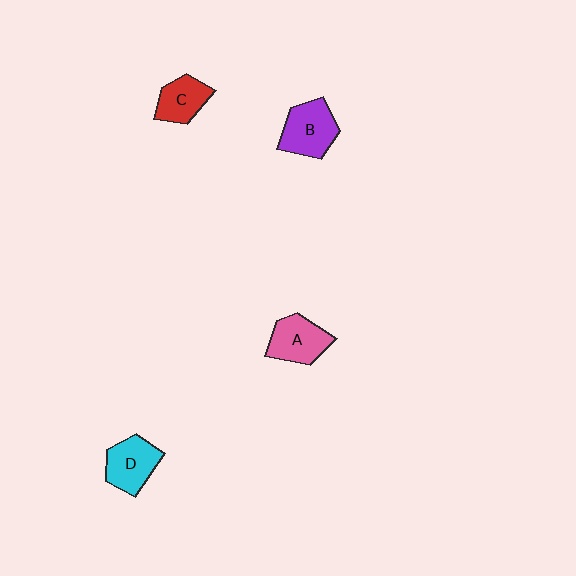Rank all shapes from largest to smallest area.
From largest to smallest: B (purple), D (cyan), A (pink), C (red).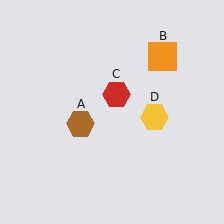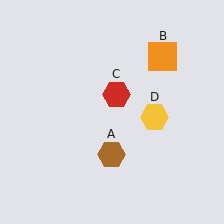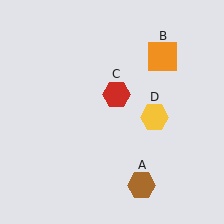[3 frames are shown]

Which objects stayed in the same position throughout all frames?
Orange square (object B) and red hexagon (object C) and yellow hexagon (object D) remained stationary.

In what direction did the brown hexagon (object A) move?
The brown hexagon (object A) moved down and to the right.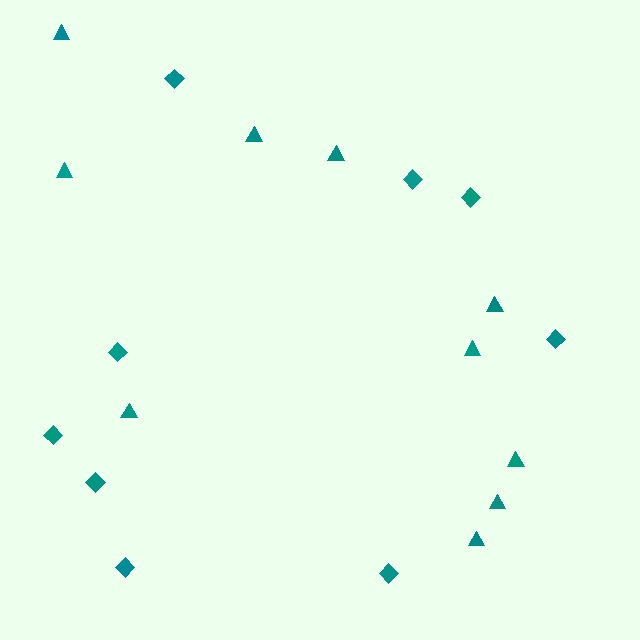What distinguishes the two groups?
There are 2 groups: one group of diamonds (9) and one group of triangles (10).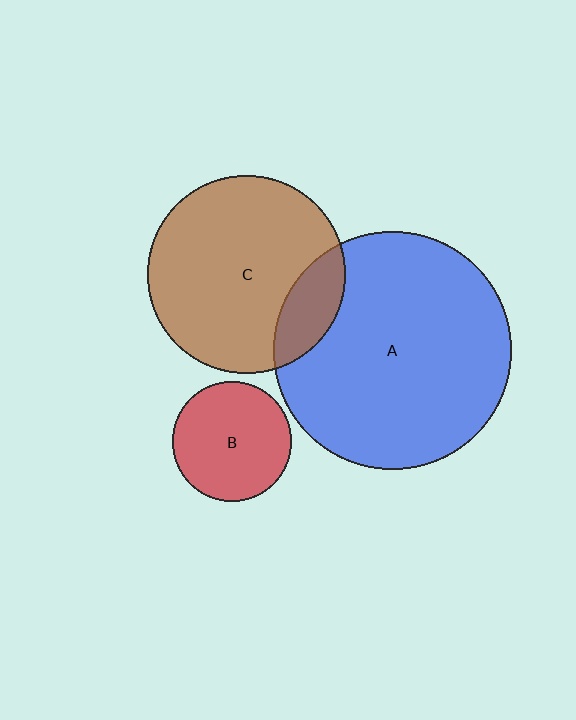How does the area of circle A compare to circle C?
Approximately 1.4 times.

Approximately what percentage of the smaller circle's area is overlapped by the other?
Approximately 15%.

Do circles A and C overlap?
Yes.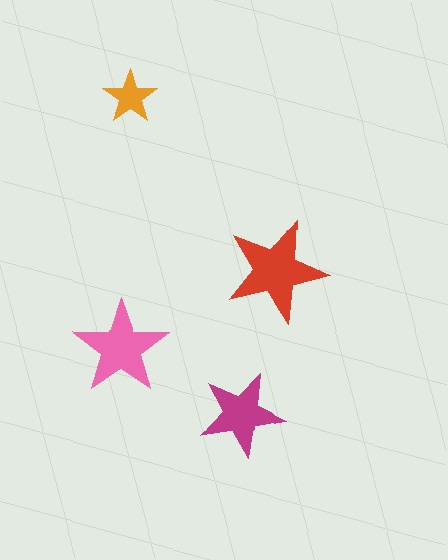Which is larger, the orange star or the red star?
The red one.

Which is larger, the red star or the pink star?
The red one.